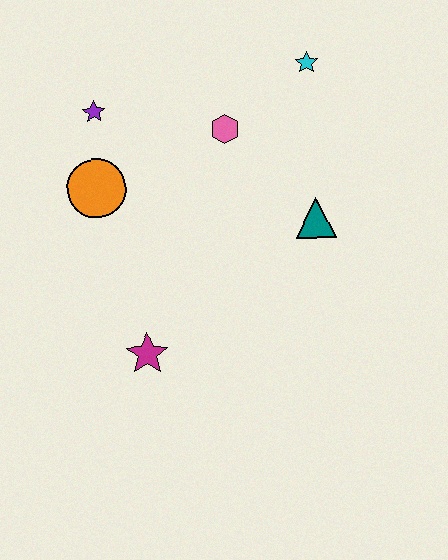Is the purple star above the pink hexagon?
Yes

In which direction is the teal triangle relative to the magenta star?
The teal triangle is to the right of the magenta star.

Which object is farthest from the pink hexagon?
The magenta star is farthest from the pink hexagon.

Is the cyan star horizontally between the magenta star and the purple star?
No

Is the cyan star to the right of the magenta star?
Yes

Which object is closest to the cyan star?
The pink hexagon is closest to the cyan star.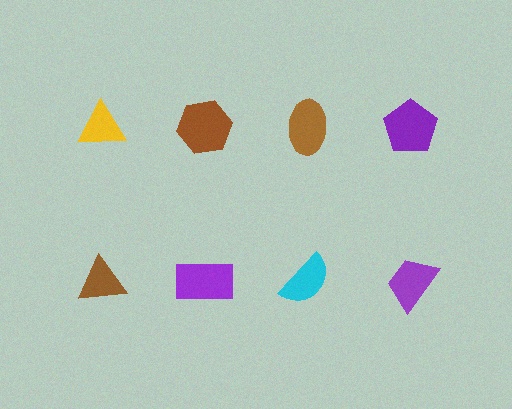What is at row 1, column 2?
A brown hexagon.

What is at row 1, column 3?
A brown ellipse.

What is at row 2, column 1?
A brown triangle.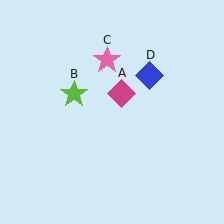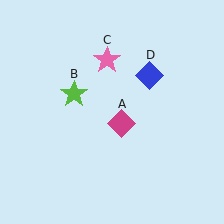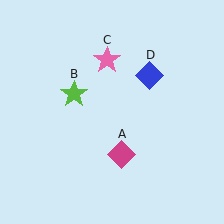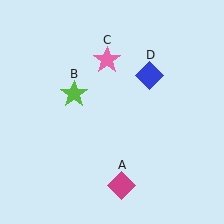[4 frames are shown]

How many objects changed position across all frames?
1 object changed position: magenta diamond (object A).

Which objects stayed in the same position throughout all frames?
Lime star (object B) and pink star (object C) and blue diamond (object D) remained stationary.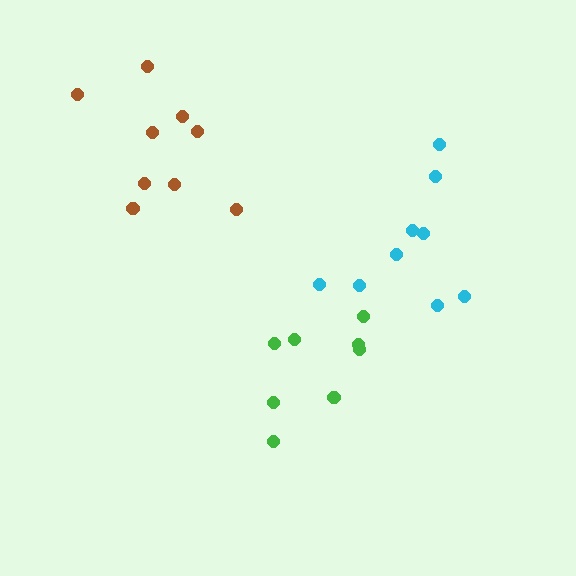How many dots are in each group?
Group 1: 9 dots, Group 2: 9 dots, Group 3: 8 dots (26 total).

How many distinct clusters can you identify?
There are 3 distinct clusters.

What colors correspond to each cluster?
The clusters are colored: cyan, brown, green.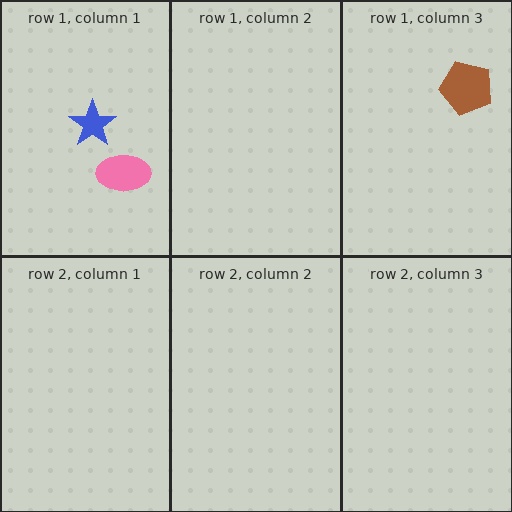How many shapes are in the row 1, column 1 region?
2.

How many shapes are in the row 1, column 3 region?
1.